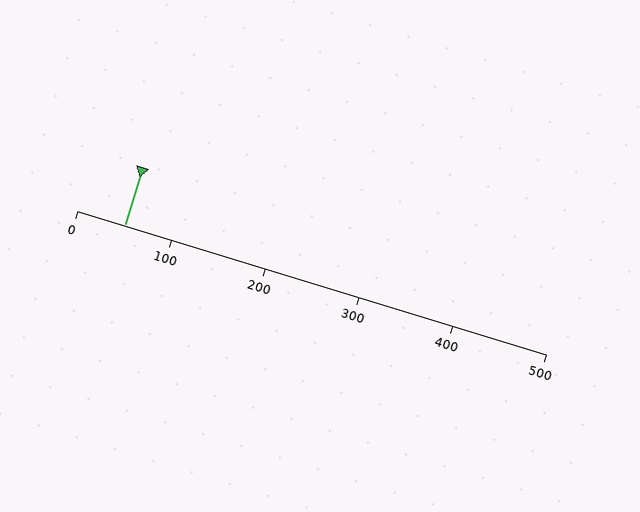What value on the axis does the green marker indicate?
The marker indicates approximately 50.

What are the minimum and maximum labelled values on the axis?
The axis runs from 0 to 500.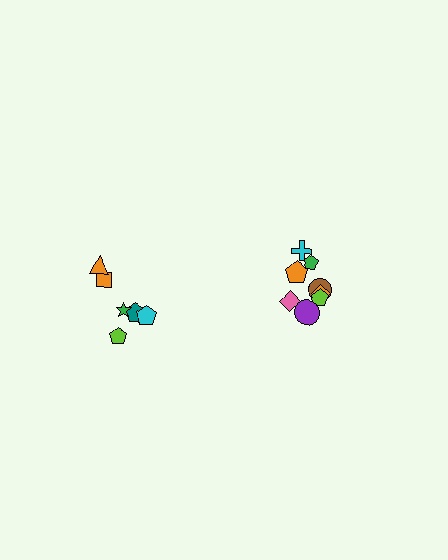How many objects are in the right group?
There are 8 objects.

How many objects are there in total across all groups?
There are 14 objects.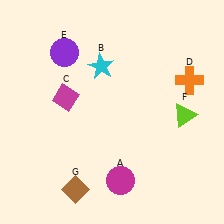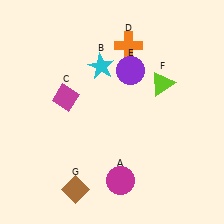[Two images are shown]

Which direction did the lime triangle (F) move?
The lime triangle (F) moved up.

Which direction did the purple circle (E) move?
The purple circle (E) moved right.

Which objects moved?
The objects that moved are: the orange cross (D), the purple circle (E), the lime triangle (F).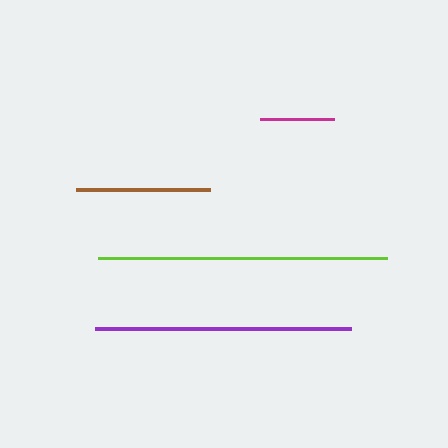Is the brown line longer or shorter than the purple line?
The purple line is longer than the brown line.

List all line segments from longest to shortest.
From longest to shortest: lime, purple, brown, magenta.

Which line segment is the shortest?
The magenta line is the shortest at approximately 73 pixels.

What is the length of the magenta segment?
The magenta segment is approximately 73 pixels long.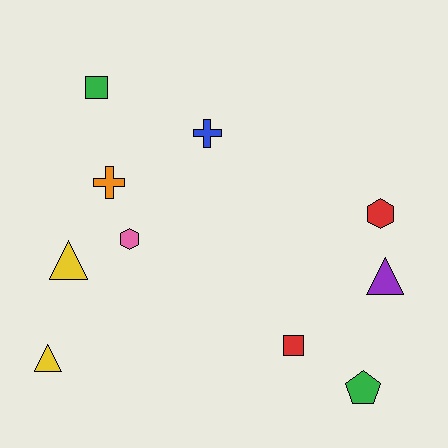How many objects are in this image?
There are 10 objects.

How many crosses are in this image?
There are 2 crosses.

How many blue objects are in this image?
There is 1 blue object.